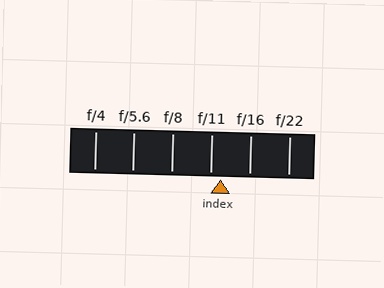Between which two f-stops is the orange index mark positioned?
The index mark is between f/11 and f/16.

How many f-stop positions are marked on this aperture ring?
There are 6 f-stop positions marked.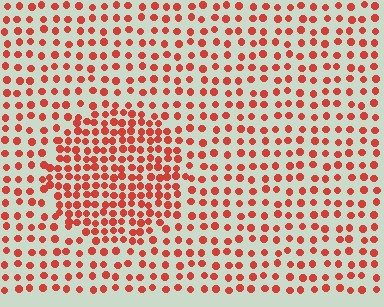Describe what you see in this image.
The image contains small red elements arranged at two different densities. A circle-shaped region is visible where the elements are more densely packed than the surrounding area.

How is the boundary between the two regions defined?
The boundary is defined by a change in element density (approximately 1.8x ratio). All elements are the same color, size, and shape.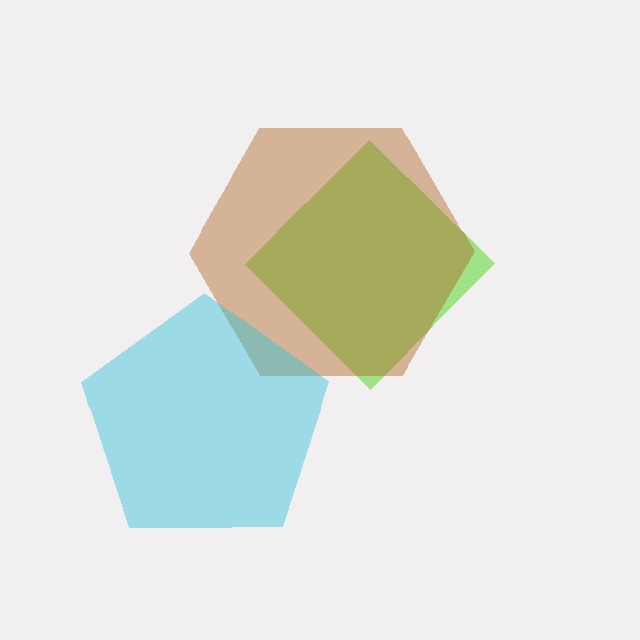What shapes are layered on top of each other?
The layered shapes are: a lime diamond, a brown hexagon, a cyan pentagon.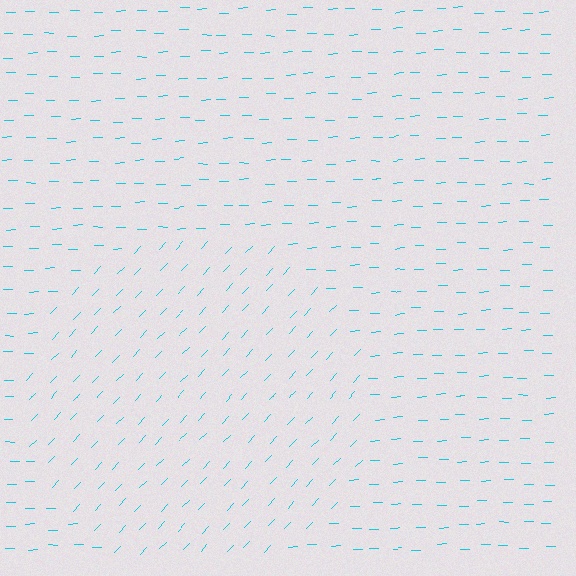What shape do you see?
I see a circle.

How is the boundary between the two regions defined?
The boundary is defined purely by a change in line orientation (approximately 45 degrees difference). All lines are the same color and thickness.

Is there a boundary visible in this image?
Yes, there is a texture boundary formed by a change in line orientation.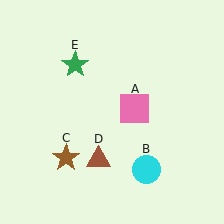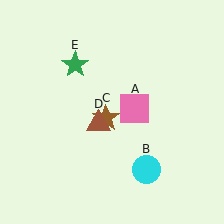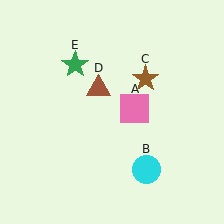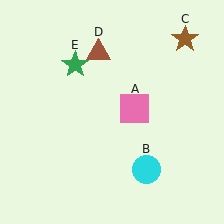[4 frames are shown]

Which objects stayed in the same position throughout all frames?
Pink square (object A) and cyan circle (object B) and green star (object E) remained stationary.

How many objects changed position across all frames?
2 objects changed position: brown star (object C), brown triangle (object D).